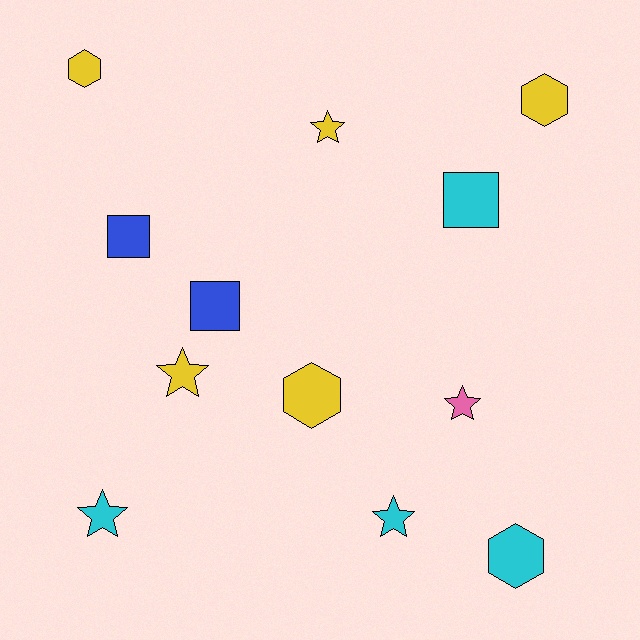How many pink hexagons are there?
There are no pink hexagons.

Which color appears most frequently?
Yellow, with 5 objects.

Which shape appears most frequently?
Star, with 5 objects.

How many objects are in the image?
There are 12 objects.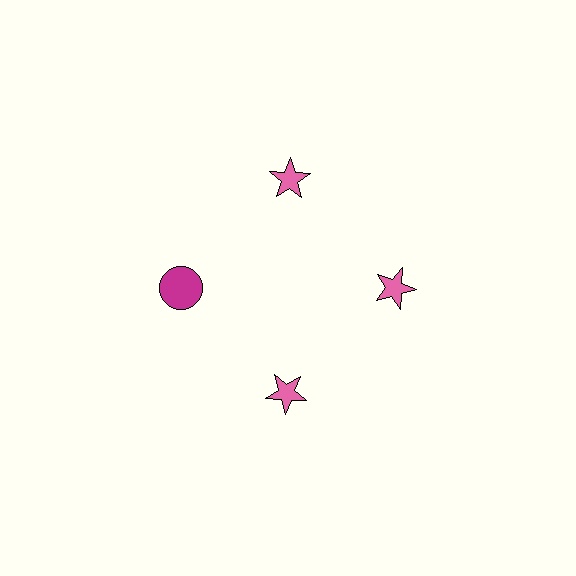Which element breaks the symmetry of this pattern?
The magenta circle at roughly the 9 o'clock position breaks the symmetry. All other shapes are pink stars.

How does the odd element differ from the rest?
It differs in both color (magenta instead of pink) and shape (circle instead of star).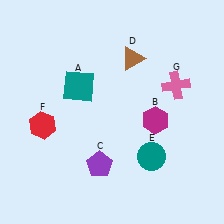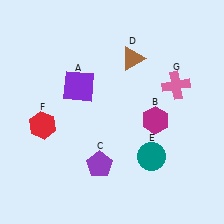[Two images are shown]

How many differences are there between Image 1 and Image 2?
There is 1 difference between the two images.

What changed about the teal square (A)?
In Image 1, A is teal. In Image 2, it changed to purple.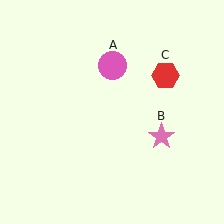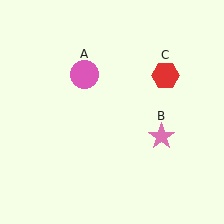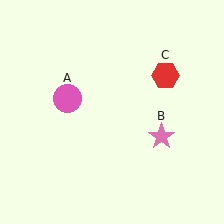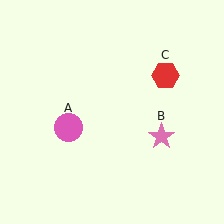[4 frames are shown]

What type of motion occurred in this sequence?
The pink circle (object A) rotated counterclockwise around the center of the scene.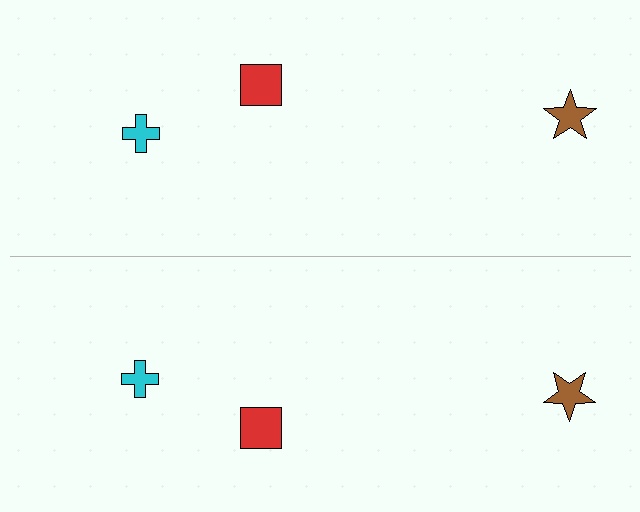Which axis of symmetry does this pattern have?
The pattern has a horizontal axis of symmetry running through the center of the image.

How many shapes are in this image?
There are 6 shapes in this image.